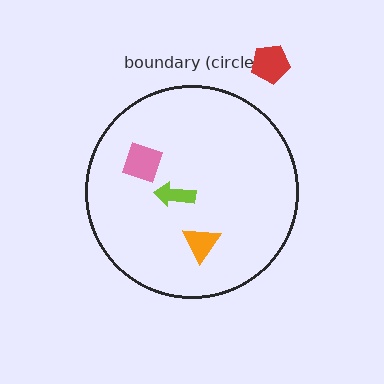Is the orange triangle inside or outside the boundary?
Inside.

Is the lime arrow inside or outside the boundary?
Inside.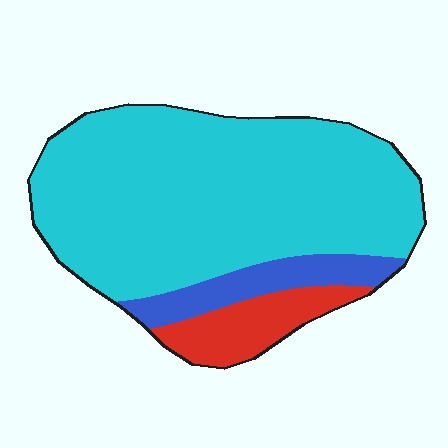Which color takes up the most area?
Cyan, at roughly 75%.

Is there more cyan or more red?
Cyan.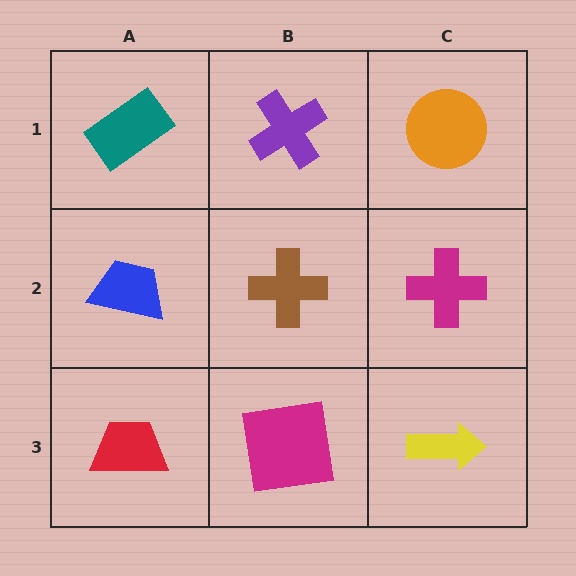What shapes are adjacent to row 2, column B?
A purple cross (row 1, column B), a magenta square (row 3, column B), a blue trapezoid (row 2, column A), a magenta cross (row 2, column C).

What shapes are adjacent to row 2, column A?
A teal rectangle (row 1, column A), a red trapezoid (row 3, column A), a brown cross (row 2, column B).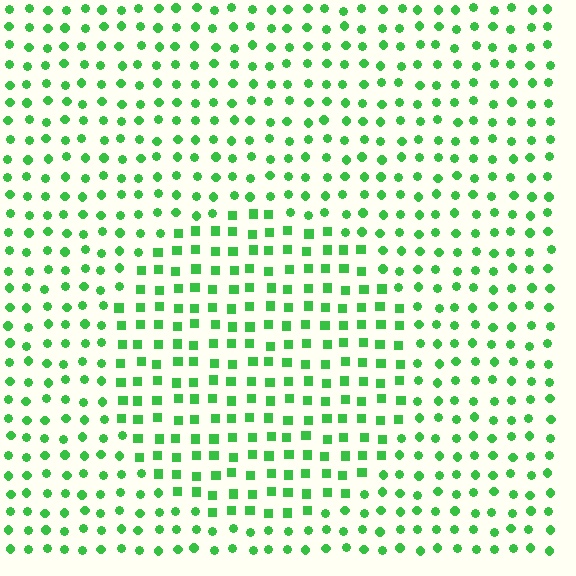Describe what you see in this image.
The image is filled with small green elements arranged in a uniform grid. A circle-shaped region contains squares, while the surrounding area contains circles. The boundary is defined purely by the change in element shape.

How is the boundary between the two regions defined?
The boundary is defined by a change in element shape: squares inside vs. circles outside. All elements share the same color and spacing.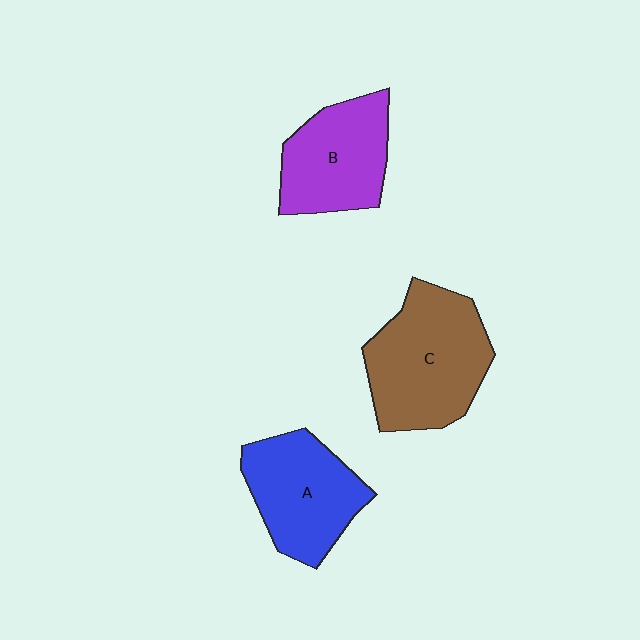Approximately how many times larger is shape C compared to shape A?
Approximately 1.2 times.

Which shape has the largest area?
Shape C (brown).